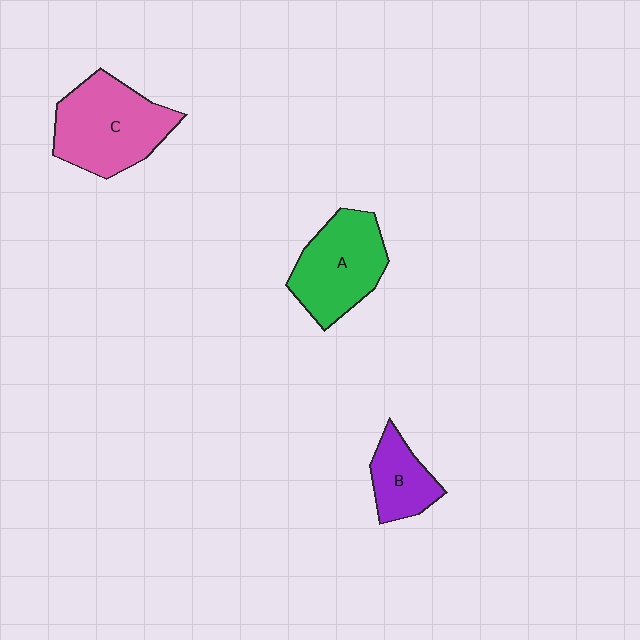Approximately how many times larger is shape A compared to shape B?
Approximately 1.8 times.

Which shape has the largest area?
Shape C (pink).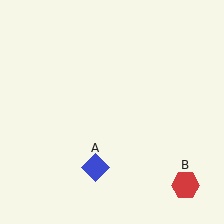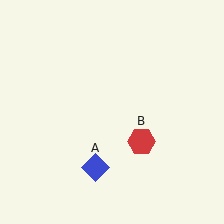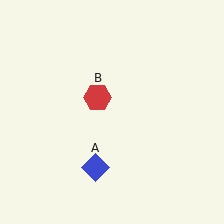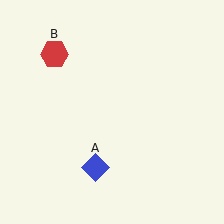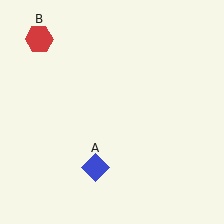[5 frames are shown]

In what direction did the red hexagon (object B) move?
The red hexagon (object B) moved up and to the left.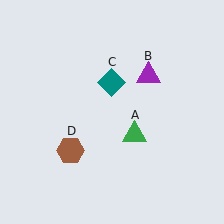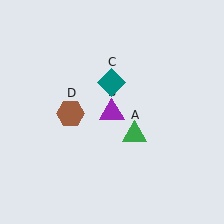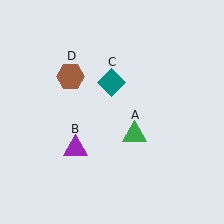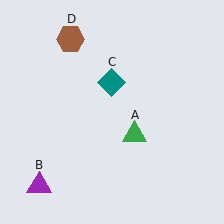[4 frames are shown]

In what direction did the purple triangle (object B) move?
The purple triangle (object B) moved down and to the left.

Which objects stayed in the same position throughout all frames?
Green triangle (object A) and teal diamond (object C) remained stationary.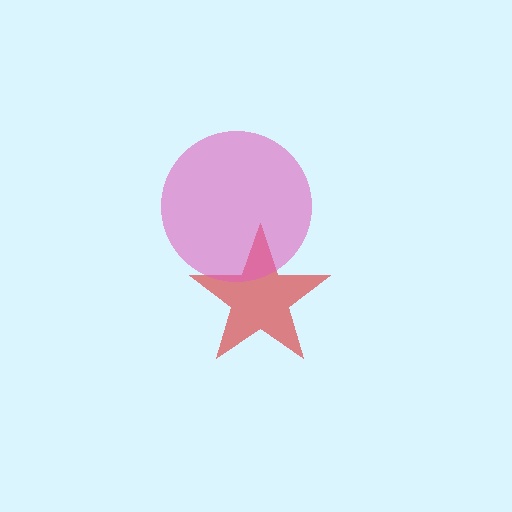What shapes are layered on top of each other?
The layered shapes are: a red star, a pink circle.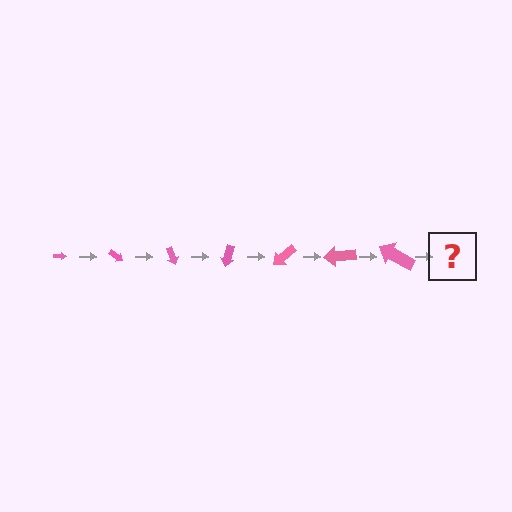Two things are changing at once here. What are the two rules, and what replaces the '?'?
The two rules are that the arrow grows larger each step and it rotates 35 degrees each step. The '?' should be an arrow, larger than the previous one and rotated 245 degrees from the start.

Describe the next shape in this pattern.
It should be an arrow, larger than the previous one and rotated 245 degrees from the start.